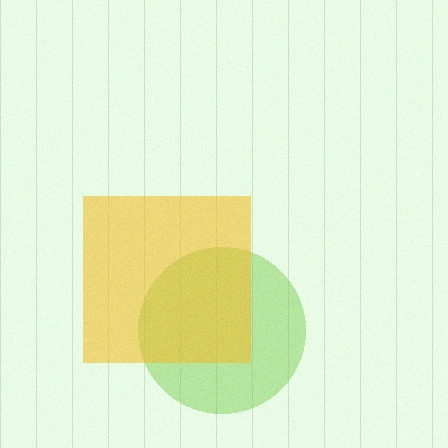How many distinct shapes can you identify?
There are 2 distinct shapes: a lime circle, a yellow square.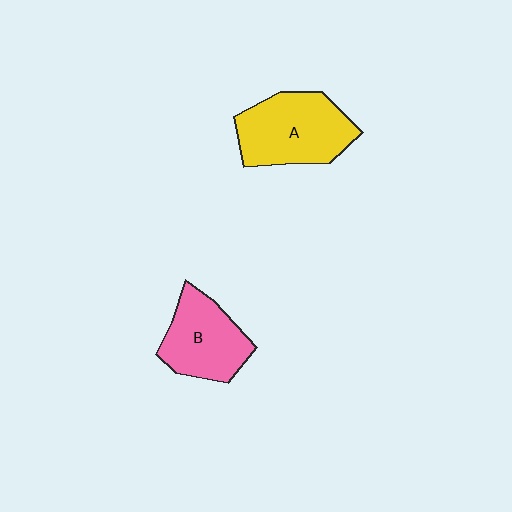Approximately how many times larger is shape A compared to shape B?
Approximately 1.2 times.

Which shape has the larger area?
Shape A (yellow).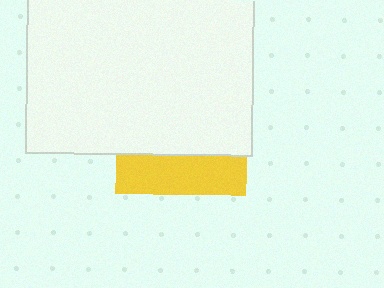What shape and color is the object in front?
The object in front is a white rectangle.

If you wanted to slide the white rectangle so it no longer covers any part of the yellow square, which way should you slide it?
Slide it up — that is the most direct way to separate the two shapes.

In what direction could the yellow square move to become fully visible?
The yellow square could move down. That would shift it out from behind the white rectangle entirely.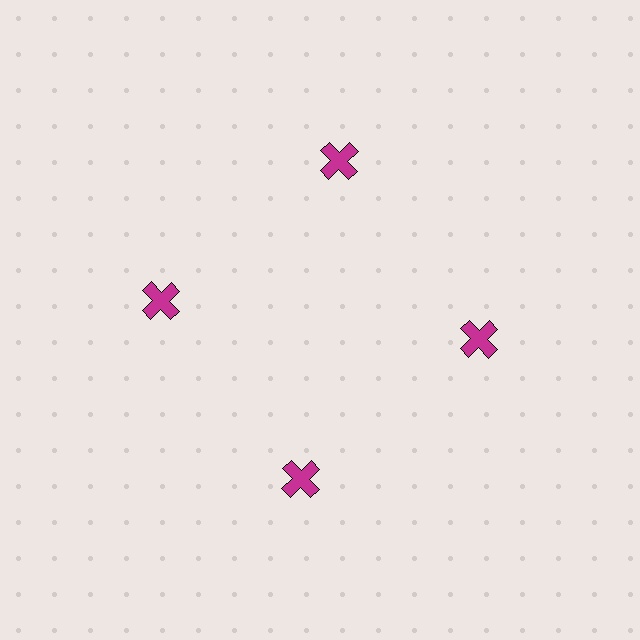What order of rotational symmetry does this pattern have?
This pattern has 4-fold rotational symmetry.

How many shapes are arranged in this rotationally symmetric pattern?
There are 4 shapes, arranged in 4 groups of 1.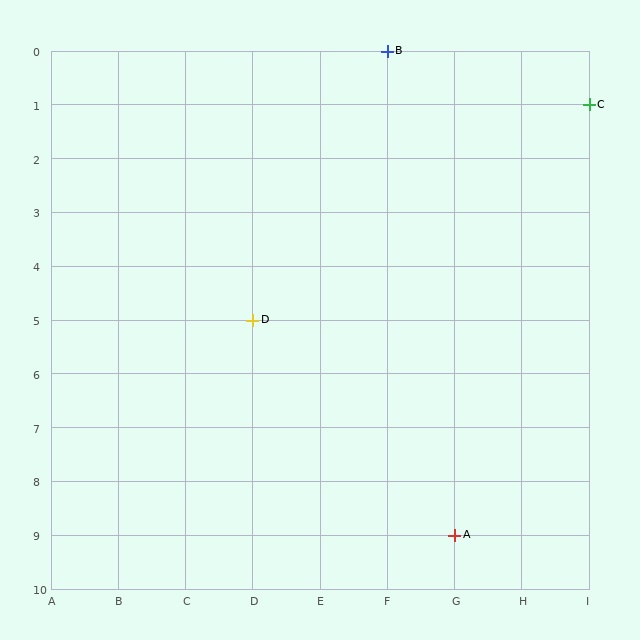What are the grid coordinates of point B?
Point B is at grid coordinates (F, 0).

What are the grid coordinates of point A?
Point A is at grid coordinates (G, 9).